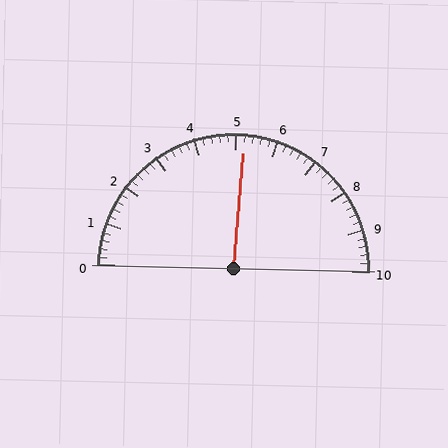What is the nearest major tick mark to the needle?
The nearest major tick mark is 5.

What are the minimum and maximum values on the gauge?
The gauge ranges from 0 to 10.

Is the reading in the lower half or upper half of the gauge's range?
The reading is in the upper half of the range (0 to 10).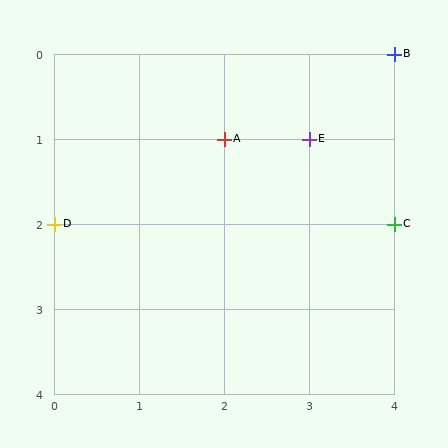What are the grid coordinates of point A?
Point A is at grid coordinates (2, 1).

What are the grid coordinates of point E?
Point E is at grid coordinates (3, 1).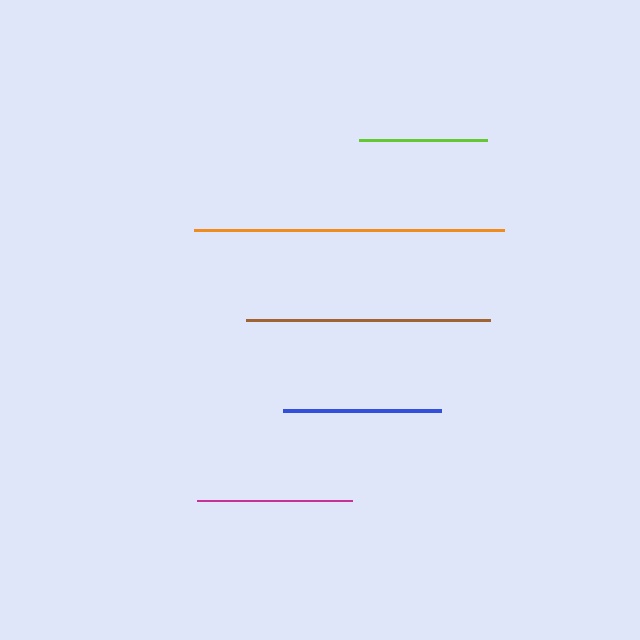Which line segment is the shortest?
The lime line is the shortest at approximately 129 pixels.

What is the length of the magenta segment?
The magenta segment is approximately 155 pixels long.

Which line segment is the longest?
The orange line is the longest at approximately 309 pixels.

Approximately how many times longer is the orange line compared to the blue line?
The orange line is approximately 2.0 times the length of the blue line.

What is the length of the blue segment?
The blue segment is approximately 158 pixels long.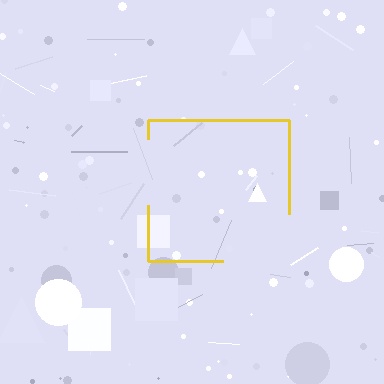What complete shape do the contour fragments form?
The contour fragments form a square.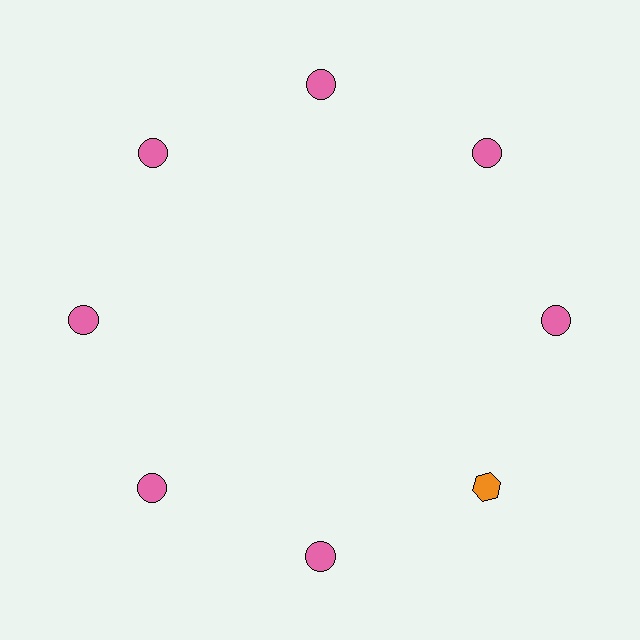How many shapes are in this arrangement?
There are 8 shapes arranged in a ring pattern.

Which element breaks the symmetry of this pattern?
The orange hexagon at roughly the 4 o'clock position breaks the symmetry. All other shapes are pink circles.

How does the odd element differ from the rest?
It differs in both color (orange instead of pink) and shape (hexagon instead of circle).